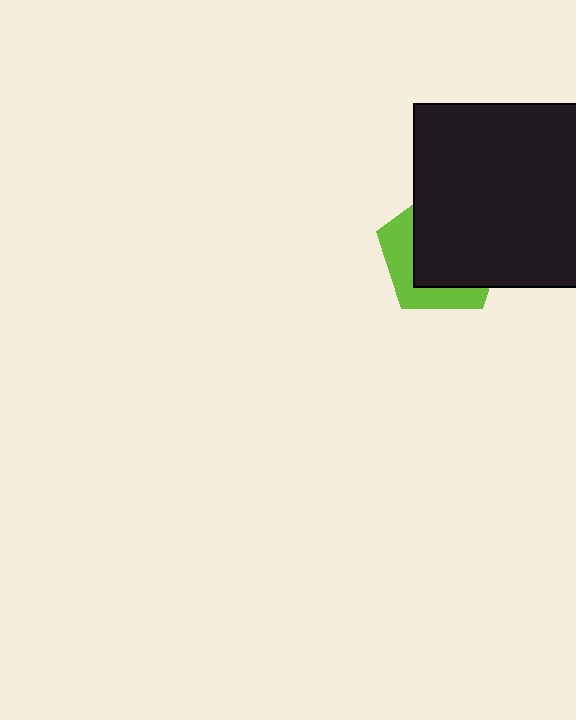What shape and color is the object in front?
The object in front is a black rectangle.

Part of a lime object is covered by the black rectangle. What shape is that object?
It is a pentagon.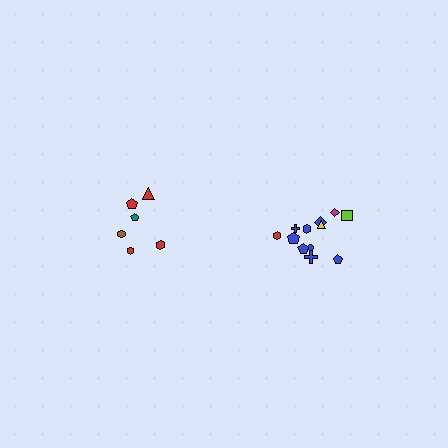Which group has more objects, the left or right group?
The right group.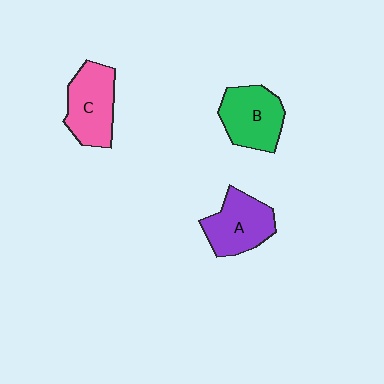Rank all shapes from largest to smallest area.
From largest to smallest: C (pink), B (green), A (purple).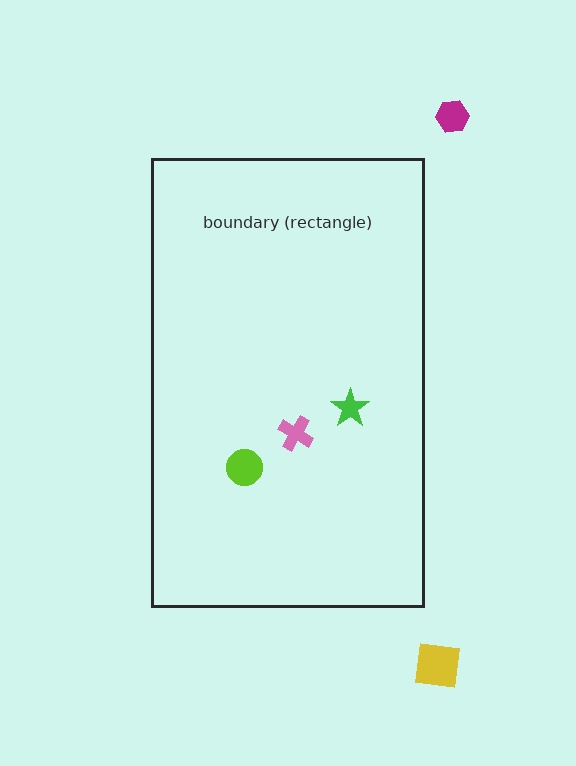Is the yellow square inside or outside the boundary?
Outside.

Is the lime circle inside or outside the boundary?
Inside.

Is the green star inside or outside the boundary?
Inside.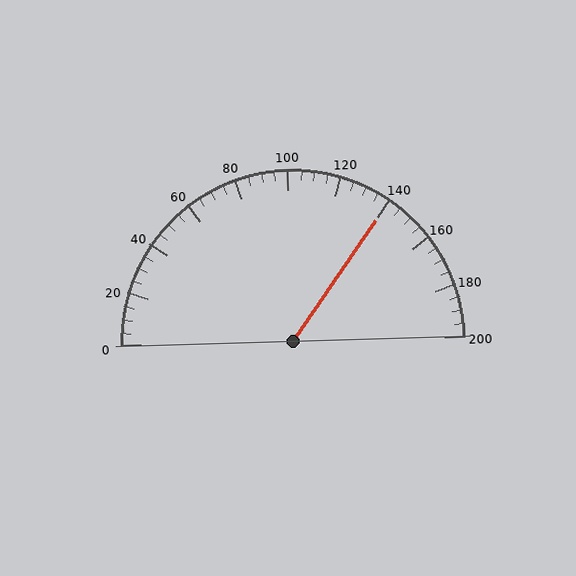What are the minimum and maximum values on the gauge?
The gauge ranges from 0 to 200.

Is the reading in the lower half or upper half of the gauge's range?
The reading is in the upper half of the range (0 to 200).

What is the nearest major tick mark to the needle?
The nearest major tick mark is 140.